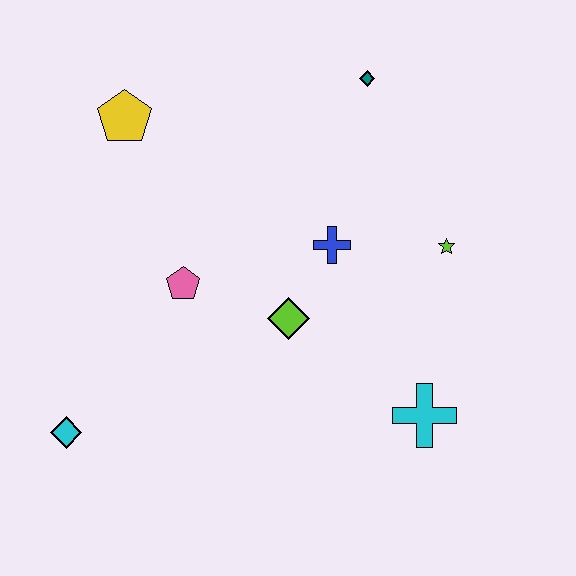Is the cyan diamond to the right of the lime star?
No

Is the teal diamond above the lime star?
Yes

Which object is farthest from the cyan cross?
The yellow pentagon is farthest from the cyan cross.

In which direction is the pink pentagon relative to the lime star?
The pink pentagon is to the left of the lime star.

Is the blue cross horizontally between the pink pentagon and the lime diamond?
No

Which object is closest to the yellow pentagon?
The pink pentagon is closest to the yellow pentagon.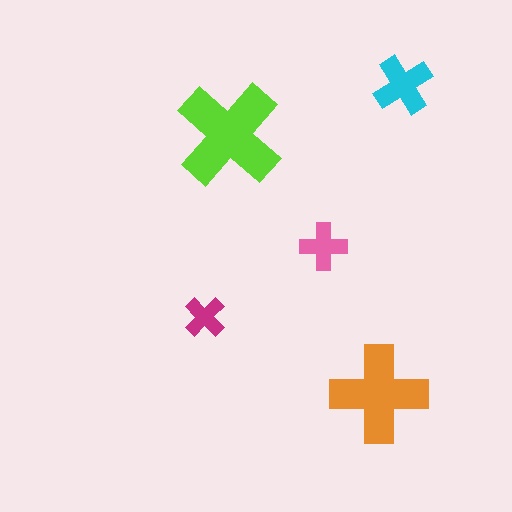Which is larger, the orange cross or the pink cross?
The orange one.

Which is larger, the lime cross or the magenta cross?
The lime one.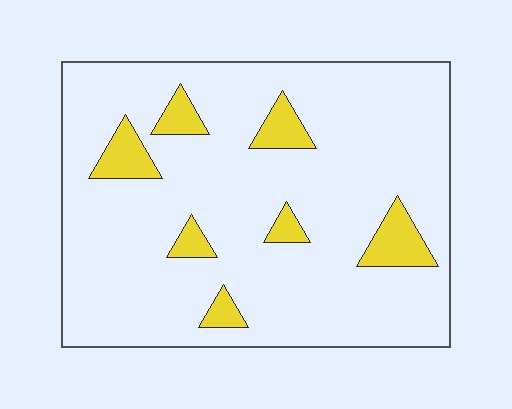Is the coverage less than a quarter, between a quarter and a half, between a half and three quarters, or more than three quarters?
Less than a quarter.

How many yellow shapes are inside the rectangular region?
7.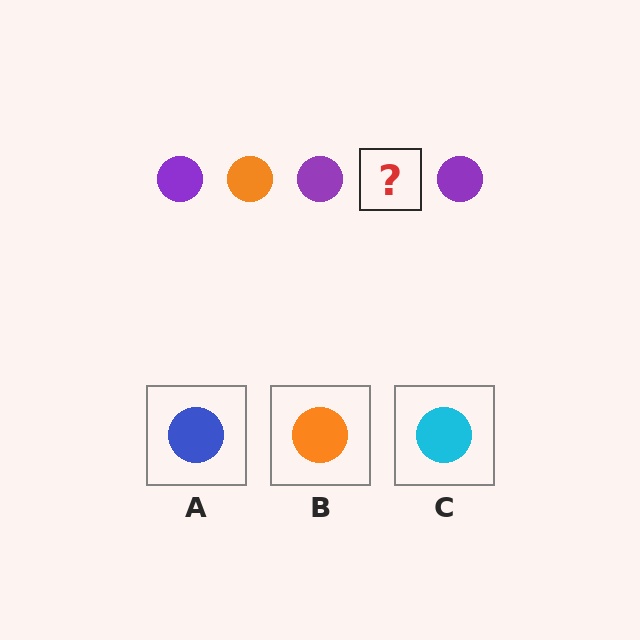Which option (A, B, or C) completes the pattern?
B.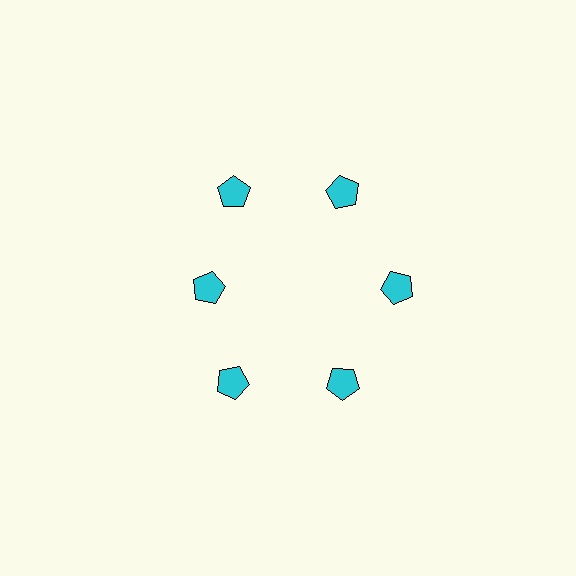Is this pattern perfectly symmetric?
No. The 6 cyan pentagons are arranged in a ring, but one element near the 9 o'clock position is pulled inward toward the center, breaking the 6-fold rotational symmetry.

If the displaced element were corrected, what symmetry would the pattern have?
It would have 6-fold rotational symmetry — the pattern would map onto itself every 60 degrees.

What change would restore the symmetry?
The symmetry would be restored by moving it outward, back onto the ring so that all 6 pentagons sit at equal angles and equal distance from the center.